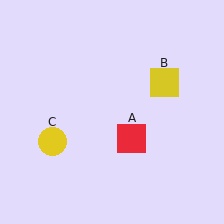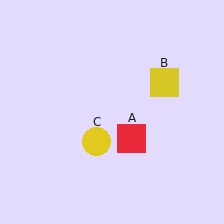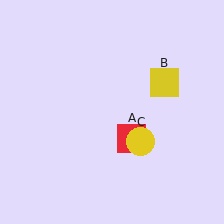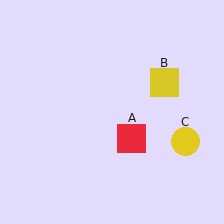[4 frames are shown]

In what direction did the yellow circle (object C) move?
The yellow circle (object C) moved right.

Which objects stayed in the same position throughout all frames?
Red square (object A) and yellow square (object B) remained stationary.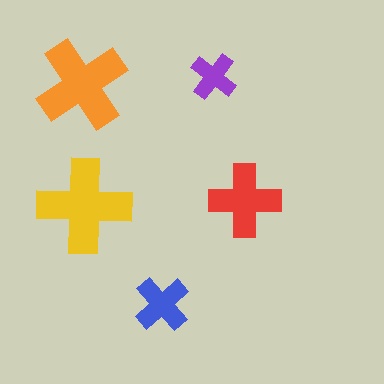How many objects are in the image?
There are 5 objects in the image.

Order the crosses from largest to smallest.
the yellow one, the orange one, the red one, the blue one, the purple one.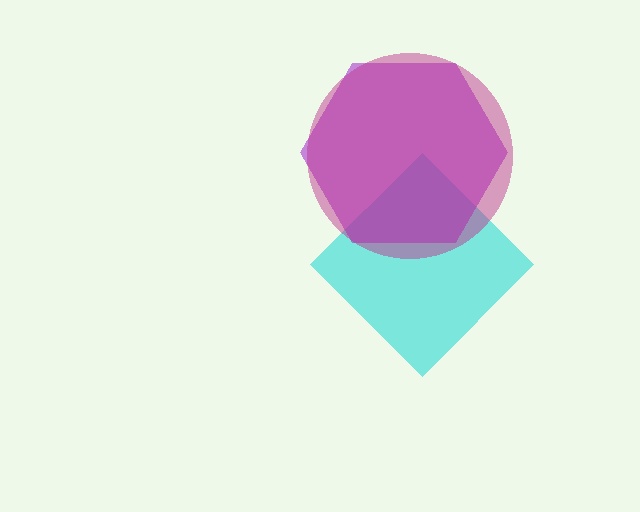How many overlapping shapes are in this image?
There are 3 overlapping shapes in the image.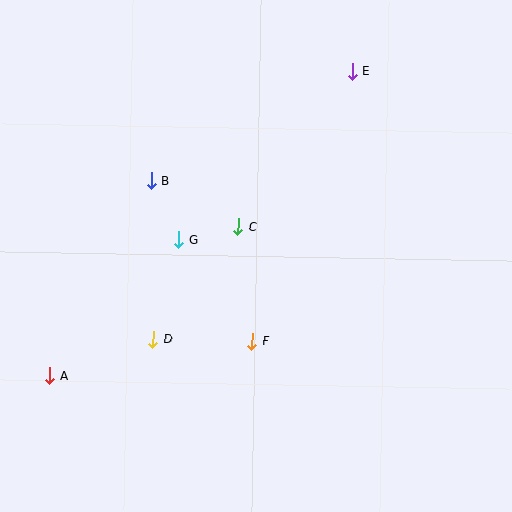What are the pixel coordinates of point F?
Point F is at (252, 341).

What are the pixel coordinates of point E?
Point E is at (353, 71).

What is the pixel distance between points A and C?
The distance between A and C is 241 pixels.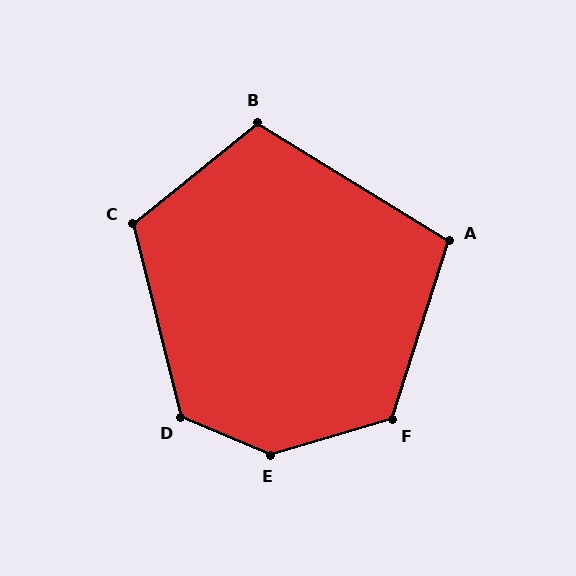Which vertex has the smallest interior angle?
A, at approximately 104 degrees.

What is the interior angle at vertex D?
Approximately 127 degrees (obtuse).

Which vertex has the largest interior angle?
E, at approximately 141 degrees.